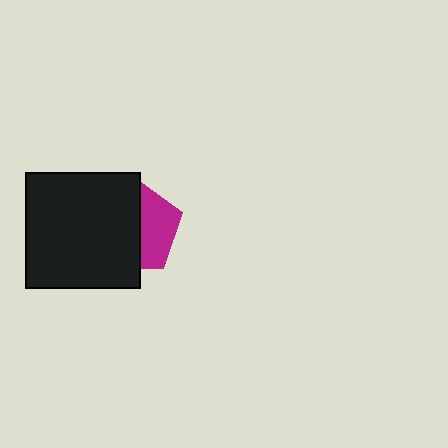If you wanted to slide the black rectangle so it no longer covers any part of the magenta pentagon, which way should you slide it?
Slide it left — that is the most direct way to separate the two shapes.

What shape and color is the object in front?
The object in front is a black rectangle.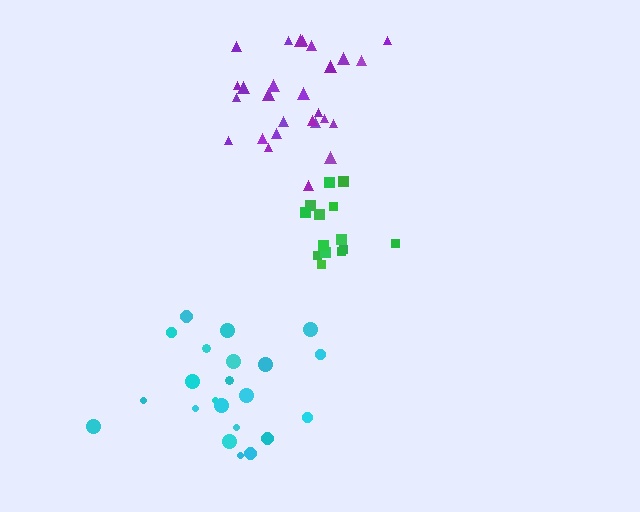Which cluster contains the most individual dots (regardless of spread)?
Purple (27).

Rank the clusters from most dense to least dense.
green, purple, cyan.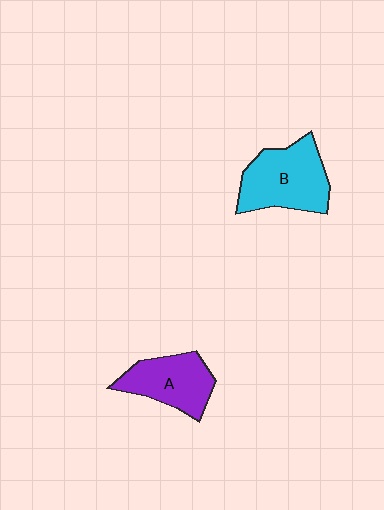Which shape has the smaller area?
Shape A (purple).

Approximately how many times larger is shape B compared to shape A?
Approximately 1.3 times.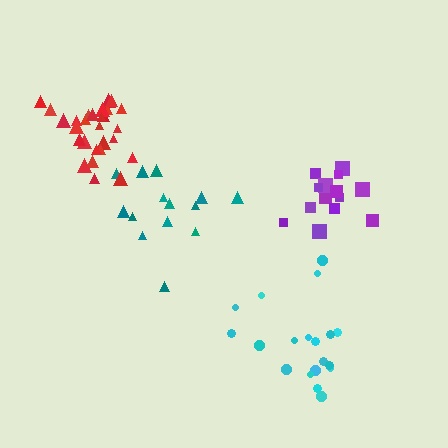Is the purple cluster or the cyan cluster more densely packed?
Purple.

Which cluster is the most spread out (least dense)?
Teal.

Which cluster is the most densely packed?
Red.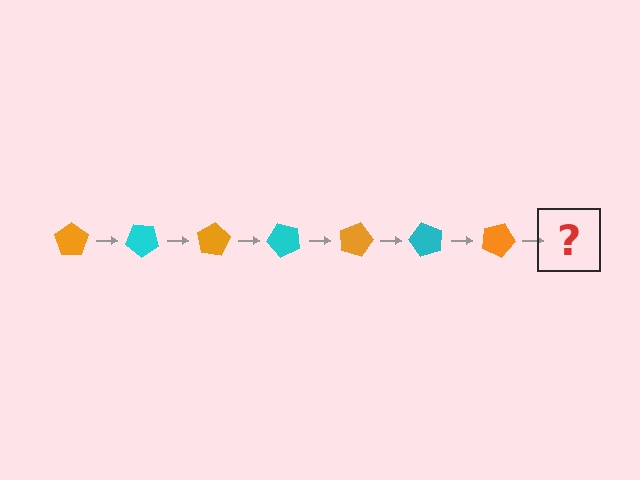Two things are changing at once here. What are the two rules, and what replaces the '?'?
The two rules are that it rotates 40 degrees each step and the color cycles through orange and cyan. The '?' should be a cyan pentagon, rotated 280 degrees from the start.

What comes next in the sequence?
The next element should be a cyan pentagon, rotated 280 degrees from the start.